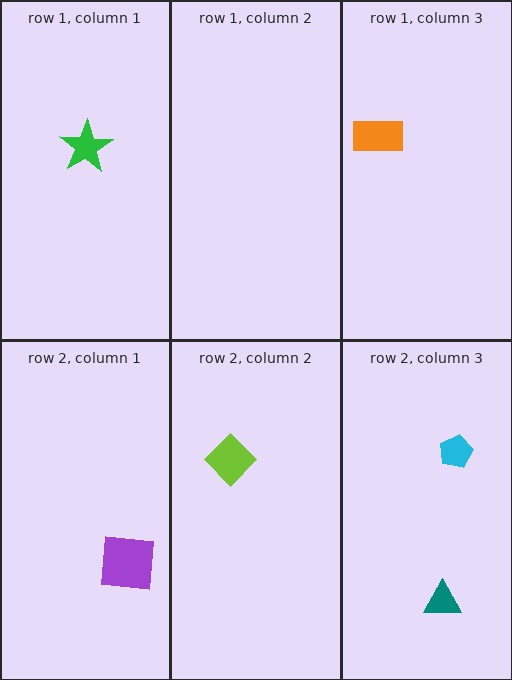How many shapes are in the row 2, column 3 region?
2.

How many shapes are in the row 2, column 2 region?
1.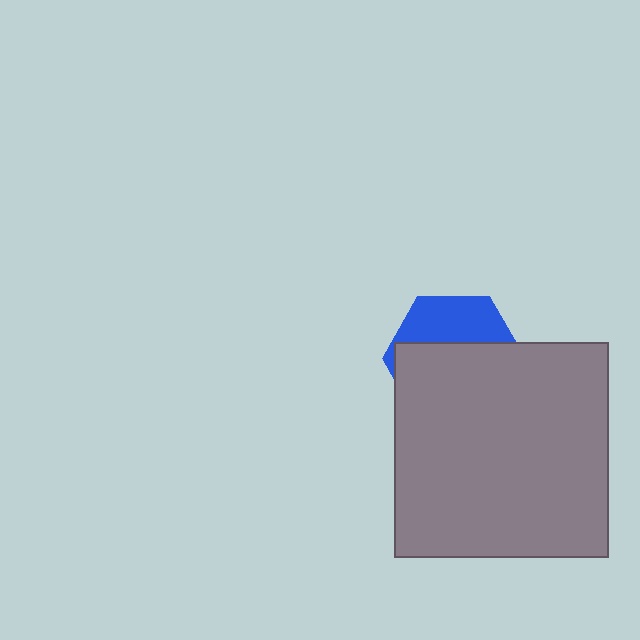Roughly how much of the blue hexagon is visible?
A small part of it is visible (roughly 35%).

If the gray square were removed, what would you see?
You would see the complete blue hexagon.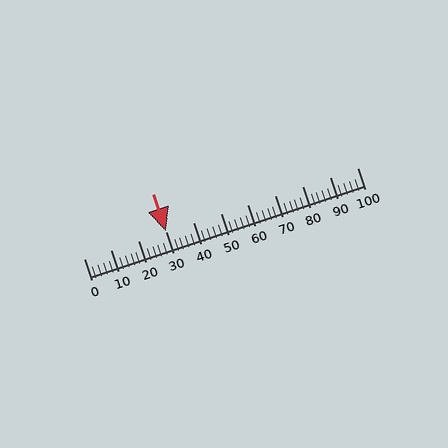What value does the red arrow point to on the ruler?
The red arrow points to approximately 30.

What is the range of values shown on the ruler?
The ruler shows values from 0 to 100.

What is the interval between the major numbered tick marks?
The major tick marks are spaced 10 units apart.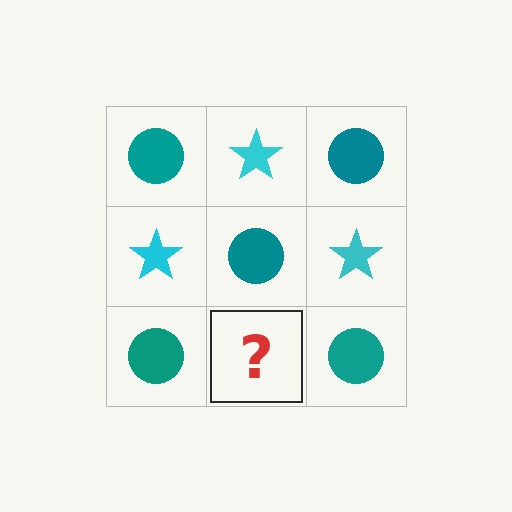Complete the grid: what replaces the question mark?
The question mark should be replaced with a cyan star.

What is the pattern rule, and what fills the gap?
The rule is that it alternates teal circle and cyan star in a checkerboard pattern. The gap should be filled with a cyan star.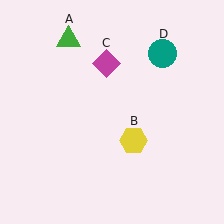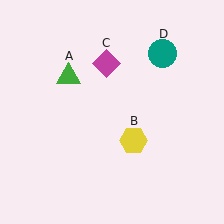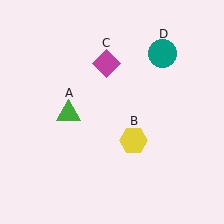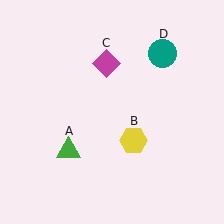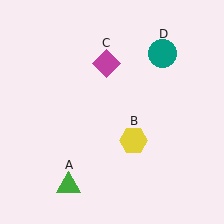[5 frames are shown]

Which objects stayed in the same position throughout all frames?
Yellow hexagon (object B) and magenta diamond (object C) and teal circle (object D) remained stationary.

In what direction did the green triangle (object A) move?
The green triangle (object A) moved down.